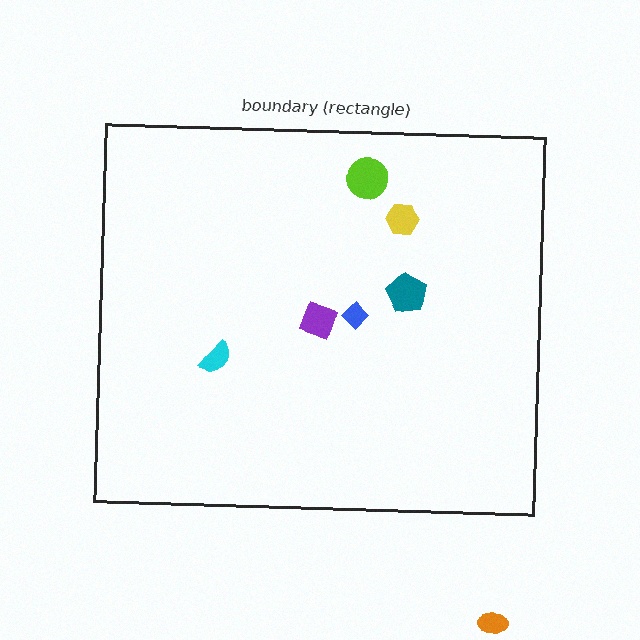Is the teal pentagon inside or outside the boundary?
Inside.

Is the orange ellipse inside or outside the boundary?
Outside.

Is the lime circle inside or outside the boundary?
Inside.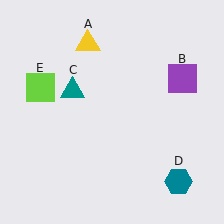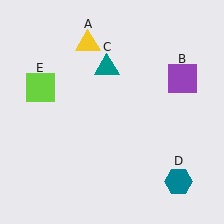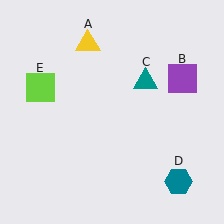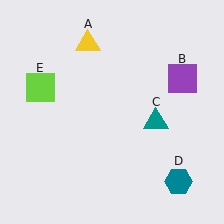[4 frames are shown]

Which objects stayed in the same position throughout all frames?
Yellow triangle (object A) and purple square (object B) and teal hexagon (object D) and lime square (object E) remained stationary.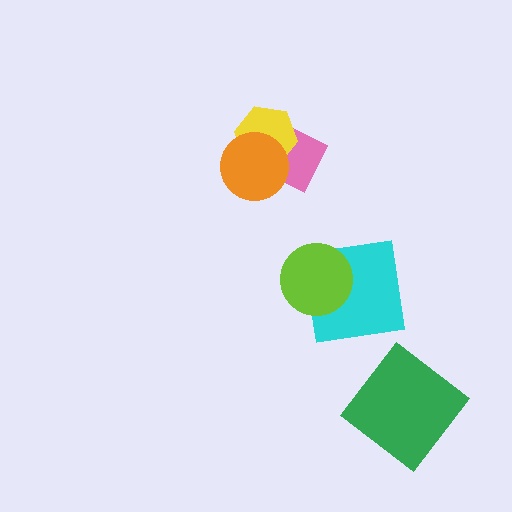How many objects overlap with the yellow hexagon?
2 objects overlap with the yellow hexagon.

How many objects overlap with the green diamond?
0 objects overlap with the green diamond.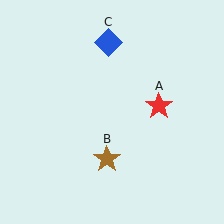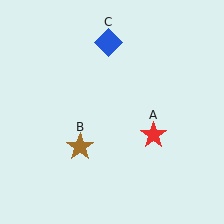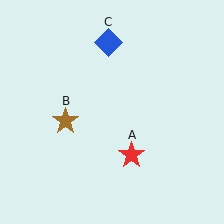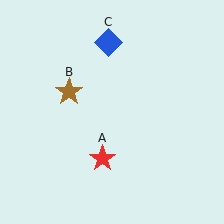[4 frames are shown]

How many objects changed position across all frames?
2 objects changed position: red star (object A), brown star (object B).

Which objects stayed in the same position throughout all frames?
Blue diamond (object C) remained stationary.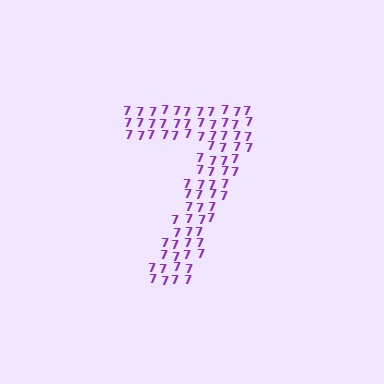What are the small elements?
The small elements are digit 7's.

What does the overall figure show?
The overall figure shows the digit 7.